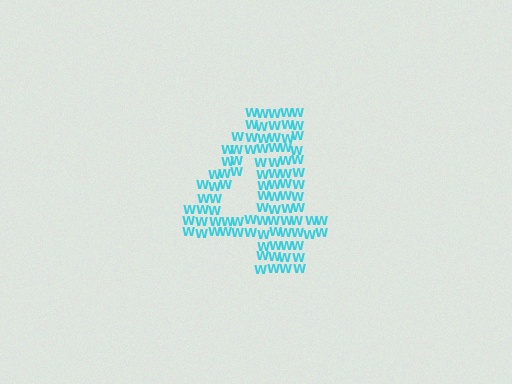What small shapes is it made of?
It is made of small letter W's.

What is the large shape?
The large shape is the digit 4.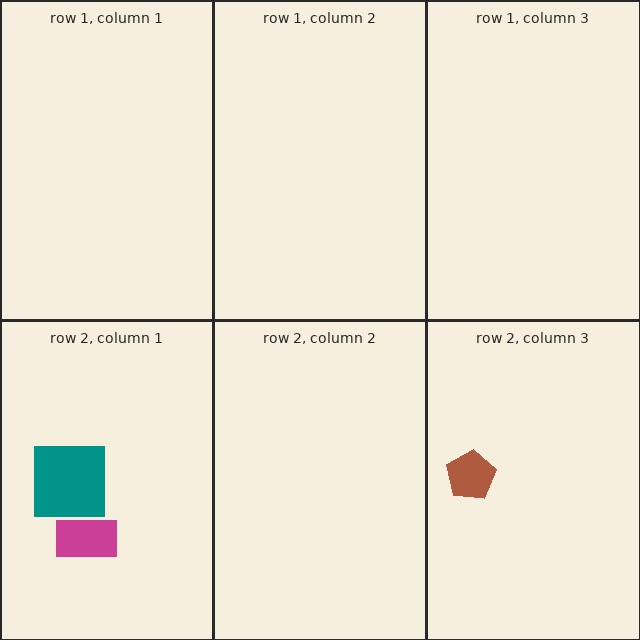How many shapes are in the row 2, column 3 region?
1.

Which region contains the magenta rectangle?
The row 2, column 1 region.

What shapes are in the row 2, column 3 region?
The brown pentagon.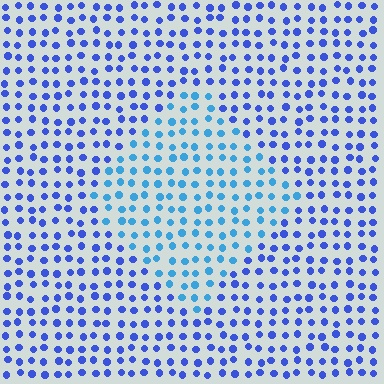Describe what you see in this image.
The image is filled with small blue elements in a uniform arrangement. A diamond-shaped region is visible where the elements are tinted to a slightly different hue, forming a subtle color boundary.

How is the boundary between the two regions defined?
The boundary is defined purely by a slight shift in hue (about 30 degrees). Spacing, size, and orientation are identical on both sides.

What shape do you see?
I see a diamond.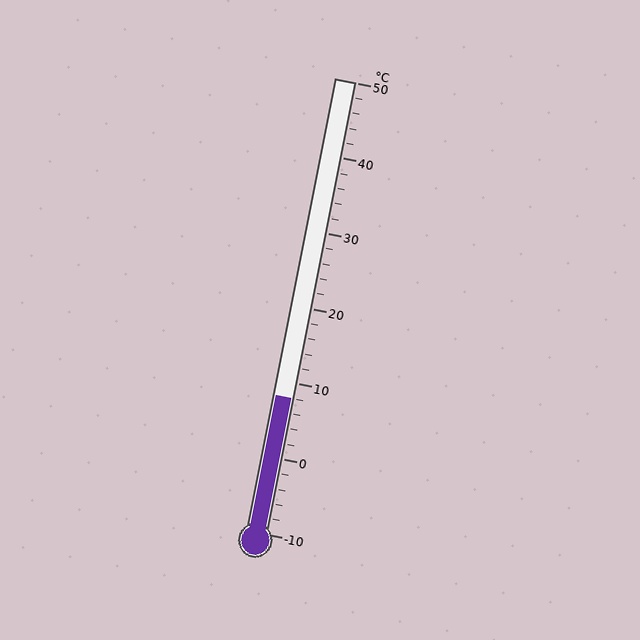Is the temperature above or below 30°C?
The temperature is below 30°C.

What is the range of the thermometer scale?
The thermometer scale ranges from -10°C to 50°C.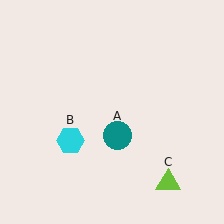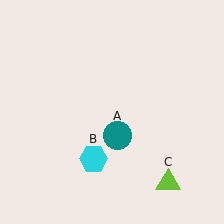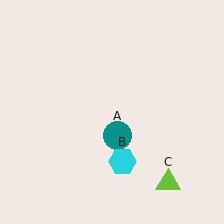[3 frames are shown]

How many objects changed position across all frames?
1 object changed position: cyan hexagon (object B).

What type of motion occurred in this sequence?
The cyan hexagon (object B) rotated counterclockwise around the center of the scene.